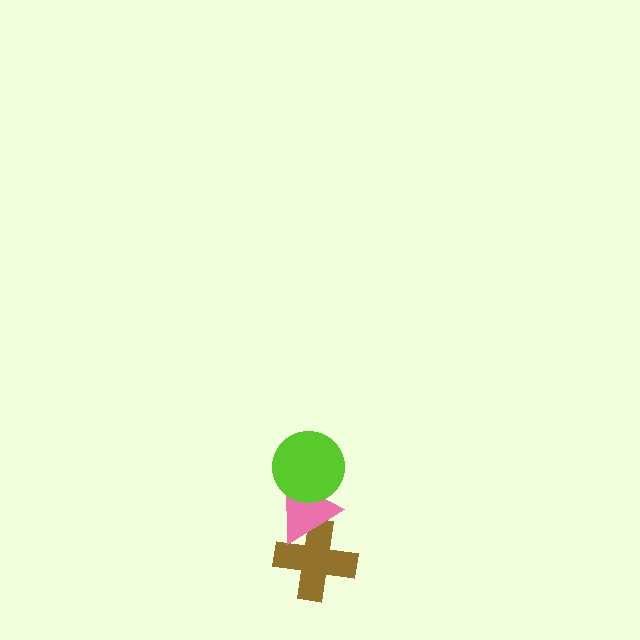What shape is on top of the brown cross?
The pink triangle is on top of the brown cross.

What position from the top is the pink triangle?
The pink triangle is 2nd from the top.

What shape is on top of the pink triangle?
The lime circle is on top of the pink triangle.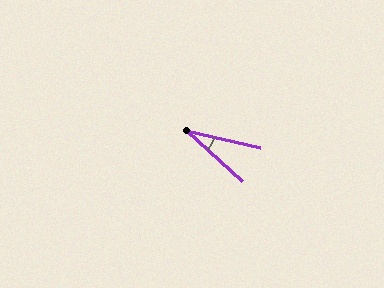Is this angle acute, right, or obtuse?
It is acute.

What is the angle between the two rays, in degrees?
Approximately 30 degrees.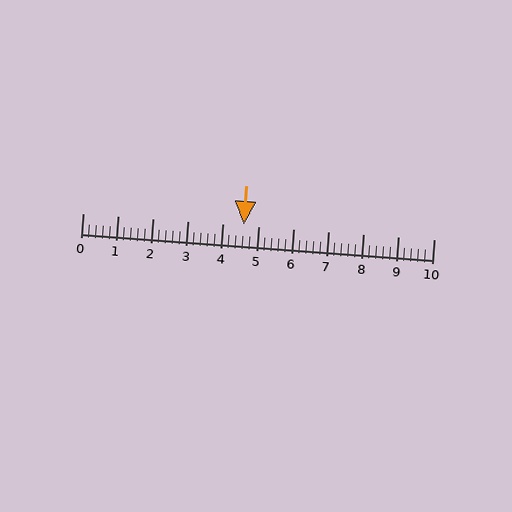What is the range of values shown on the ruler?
The ruler shows values from 0 to 10.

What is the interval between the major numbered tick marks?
The major tick marks are spaced 1 units apart.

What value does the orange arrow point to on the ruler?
The orange arrow points to approximately 4.6.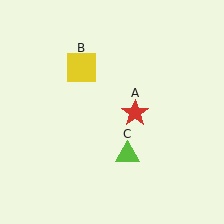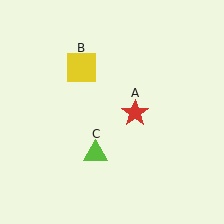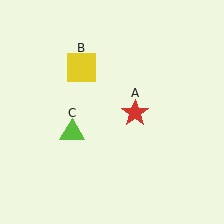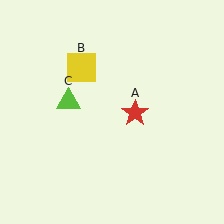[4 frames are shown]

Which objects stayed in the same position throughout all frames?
Red star (object A) and yellow square (object B) remained stationary.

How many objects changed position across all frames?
1 object changed position: lime triangle (object C).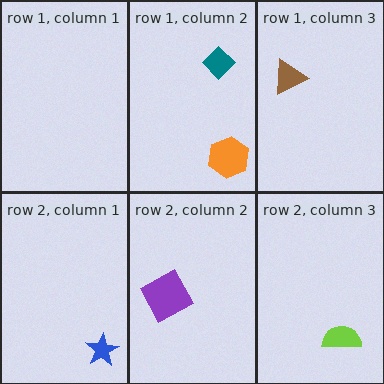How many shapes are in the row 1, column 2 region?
2.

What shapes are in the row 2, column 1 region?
The blue star.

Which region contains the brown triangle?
The row 1, column 3 region.